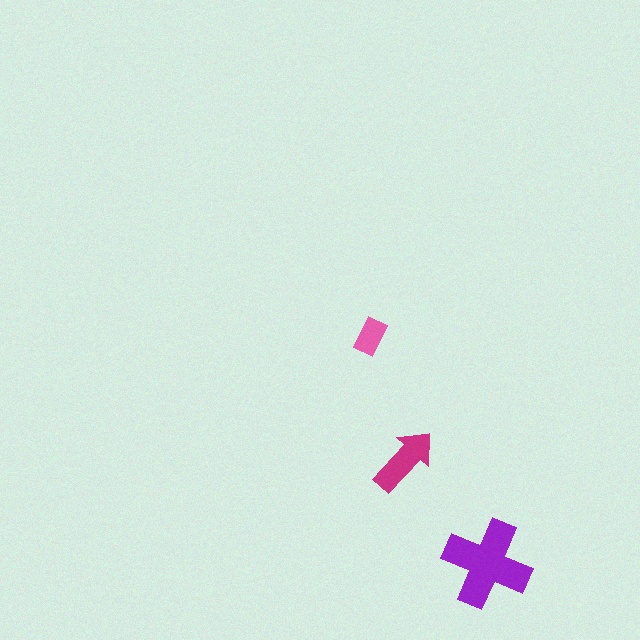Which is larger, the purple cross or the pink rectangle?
The purple cross.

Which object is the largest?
The purple cross.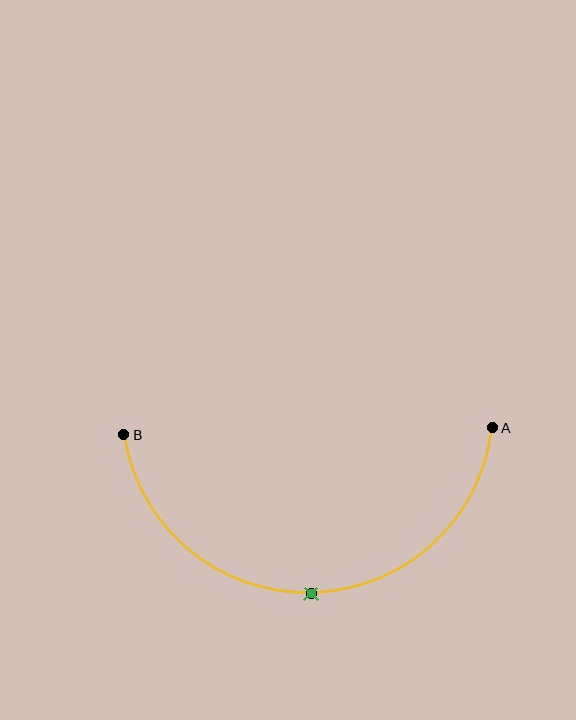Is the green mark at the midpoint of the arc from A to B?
Yes. The green mark lies on the arc at equal arc-length from both A and B — it is the arc midpoint.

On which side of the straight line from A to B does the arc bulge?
The arc bulges below the straight line connecting A and B.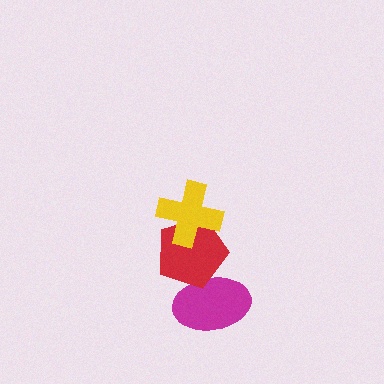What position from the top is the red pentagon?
The red pentagon is 2nd from the top.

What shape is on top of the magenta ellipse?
The red pentagon is on top of the magenta ellipse.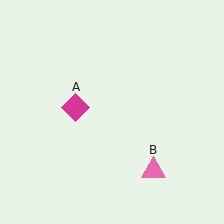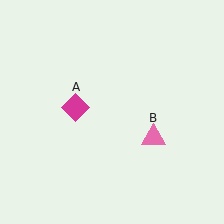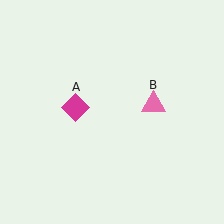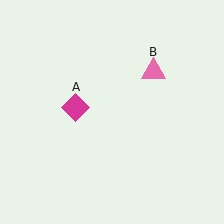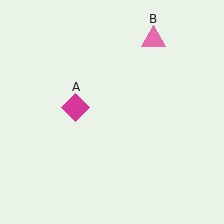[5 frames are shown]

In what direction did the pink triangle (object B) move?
The pink triangle (object B) moved up.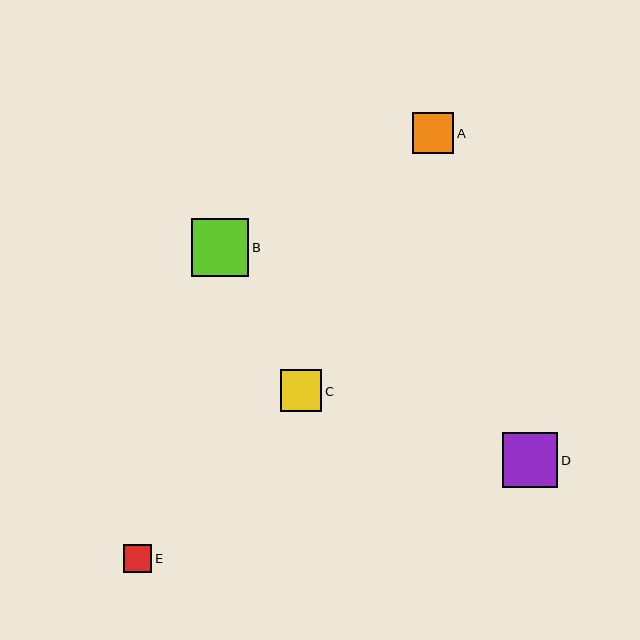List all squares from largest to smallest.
From largest to smallest: B, D, A, C, E.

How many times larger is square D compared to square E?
Square D is approximately 1.9 times the size of square E.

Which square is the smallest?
Square E is the smallest with a size of approximately 28 pixels.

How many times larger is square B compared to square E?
Square B is approximately 2.0 times the size of square E.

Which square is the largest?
Square B is the largest with a size of approximately 58 pixels.